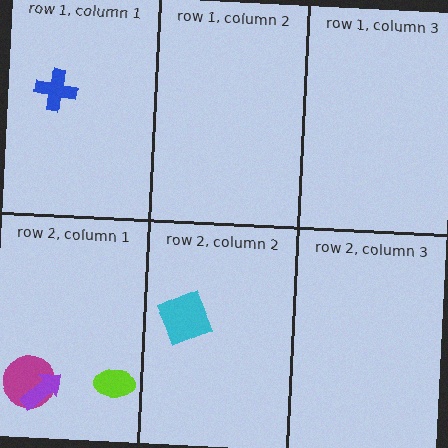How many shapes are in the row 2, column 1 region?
3.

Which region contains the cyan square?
The row 2, column 2 region.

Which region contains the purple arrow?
The row 2, column 1 region.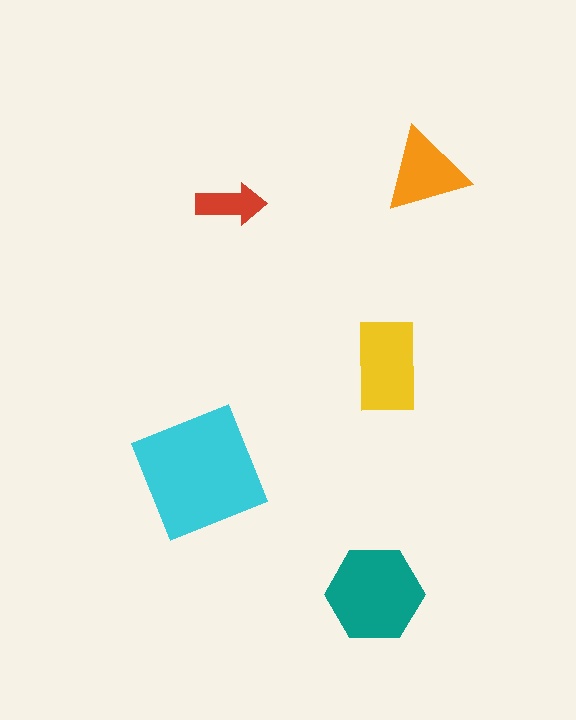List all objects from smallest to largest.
The red arrow, the orange triangle, the yellow rectangle, the teal hexagon, the cyan square.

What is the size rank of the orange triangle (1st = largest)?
4th.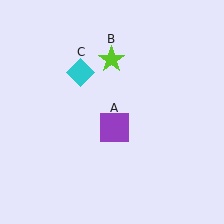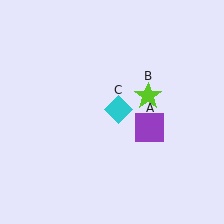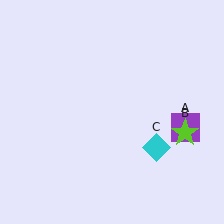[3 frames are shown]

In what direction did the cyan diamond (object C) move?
The cyan diamond (object C) moved down and to the right.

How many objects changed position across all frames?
3 objects changed position: purple square (object A), lime star (object B), cyan diamond (object C).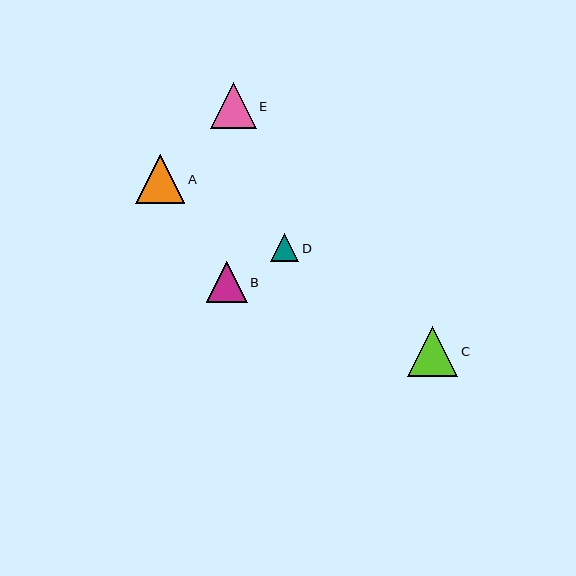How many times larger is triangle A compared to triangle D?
Triangle A is approximately 1.8 times the size of triangle D.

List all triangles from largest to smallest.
From largest to smallest: C, A, E, B, D.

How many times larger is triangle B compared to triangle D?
Triangle B is approximately 1.5 times the size of triangle D.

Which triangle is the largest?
Triangle C is the largest with a size of approximately 50 pixels.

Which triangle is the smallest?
Triangle D is the smallest with a size of approximately 28 pixels.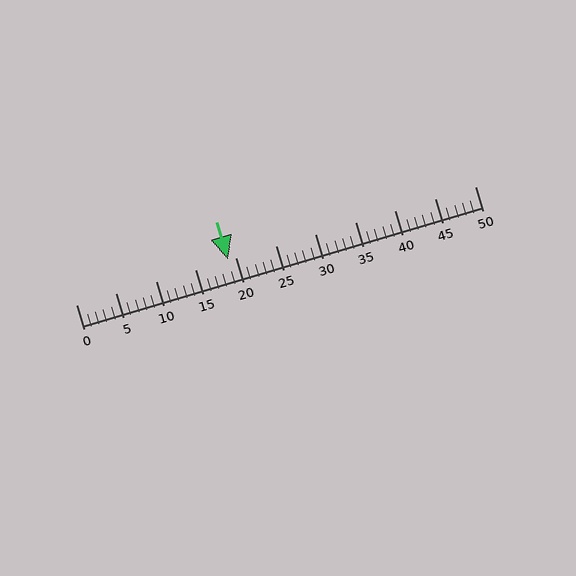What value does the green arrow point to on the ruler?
The green arrow points to approximately 19.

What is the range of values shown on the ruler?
The ruler shows values from 0 to 50.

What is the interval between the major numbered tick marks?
The major tick marks are spaced 5 units apart.